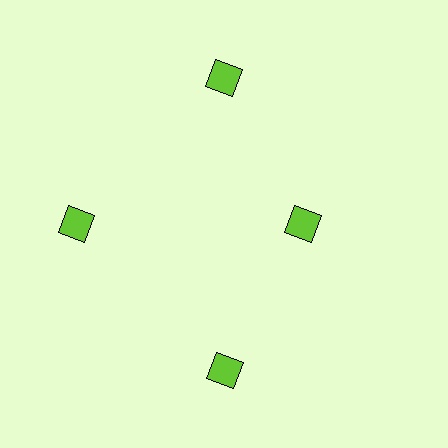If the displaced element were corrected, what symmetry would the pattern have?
It would have 4-fold rotational symmetry — the pattern would map onto itself every 90 degrees.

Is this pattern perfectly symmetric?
No. The 4 lime diamonds are arranged in a ring, but one element near the 3 o'clock position is pulled inward toward the center, breaking the 4-fold rotational symmetry.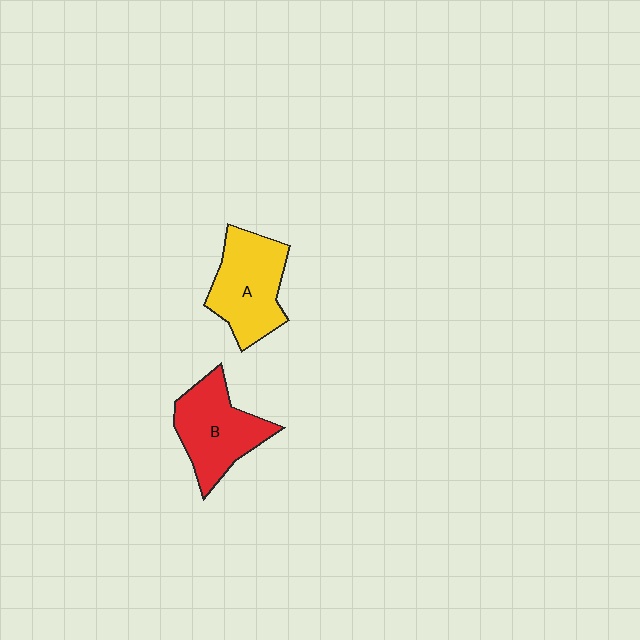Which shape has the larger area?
Shape A (yellow).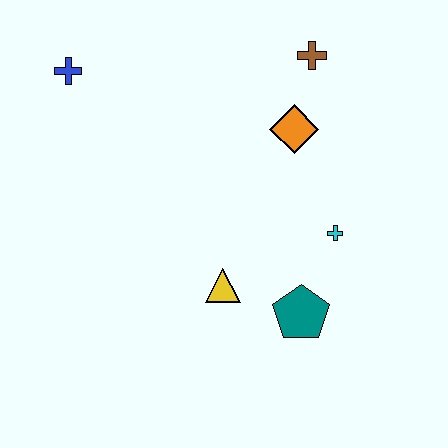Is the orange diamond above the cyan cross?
Yes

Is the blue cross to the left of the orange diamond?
Yes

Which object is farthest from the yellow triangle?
The blue cross is farthest from the yellow triangle.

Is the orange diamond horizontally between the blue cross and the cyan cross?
Yes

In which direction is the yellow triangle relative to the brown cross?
The yellow triangle is below the brown cross.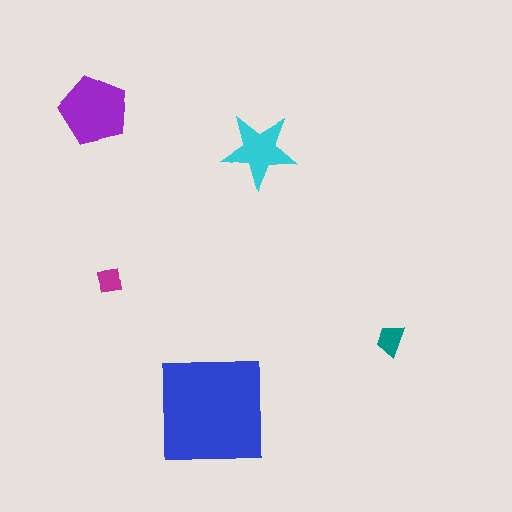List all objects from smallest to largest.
The magenta square, the teal trapezoid, the cyan star, the purple pentagon, the blue square.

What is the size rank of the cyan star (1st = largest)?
3rd.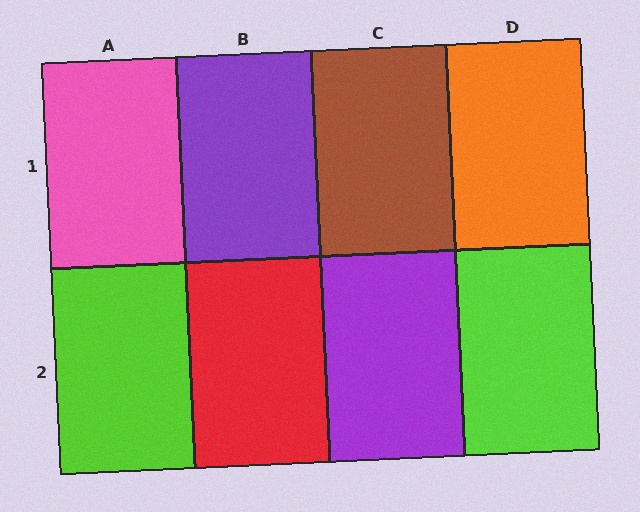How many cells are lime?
2 cells are lime.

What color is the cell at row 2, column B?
Red.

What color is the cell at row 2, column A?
Lime.